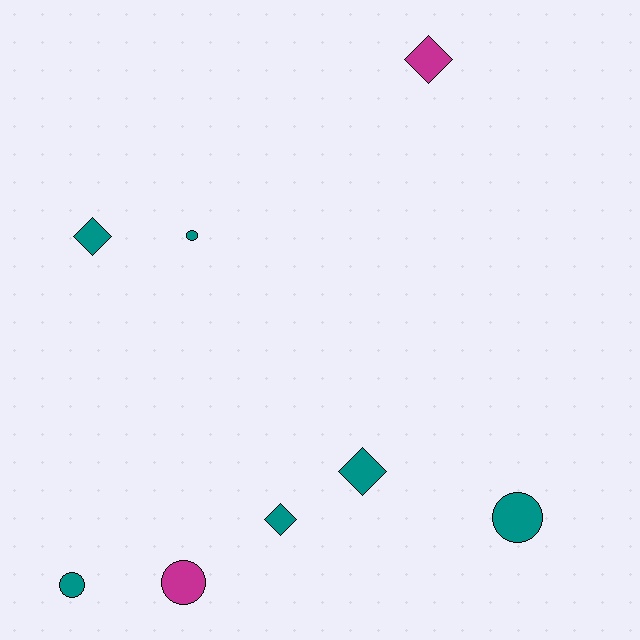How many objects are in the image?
There are 8 objects.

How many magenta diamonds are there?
There is 1 magenta diamond.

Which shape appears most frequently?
Diamond, with 4 objects.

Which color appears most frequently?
Teal, with 6 objects.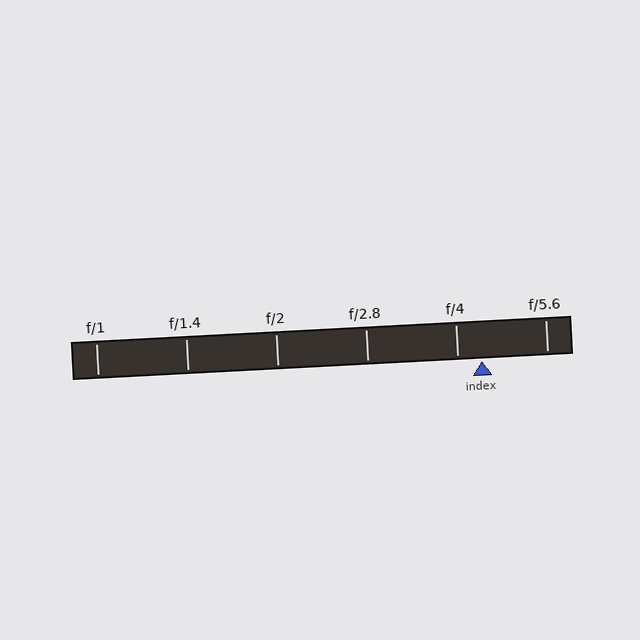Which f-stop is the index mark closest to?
The index mark is closest to f/4.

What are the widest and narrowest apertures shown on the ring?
The widest aperture shown is f/1 and the narrowest is f/5.6.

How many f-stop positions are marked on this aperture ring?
There are 6 f-stop positions marked.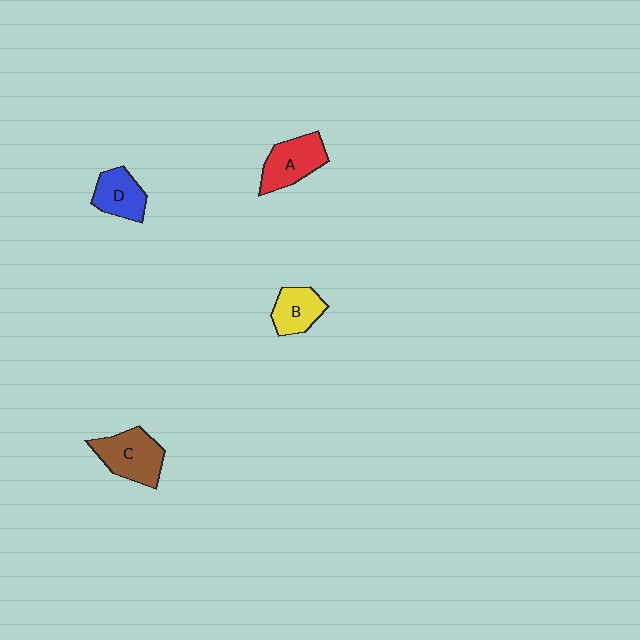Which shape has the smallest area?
Shape B (yellow).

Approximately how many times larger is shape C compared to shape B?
Approximately 1.4 times.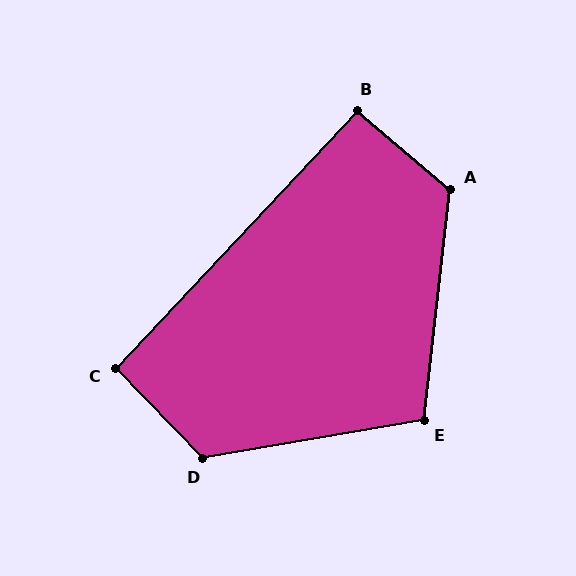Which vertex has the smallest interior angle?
C, at approximately 93 degrees.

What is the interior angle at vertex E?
Approximately 106 degrees (obtuse).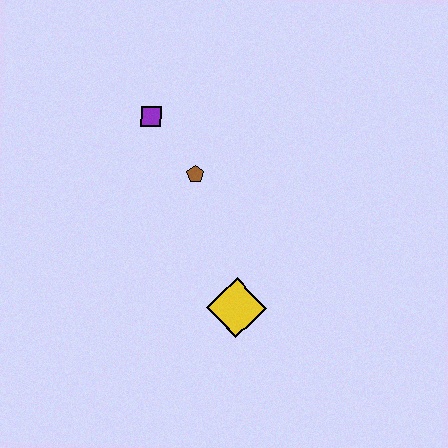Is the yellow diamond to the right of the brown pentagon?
Yes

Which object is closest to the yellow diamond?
The brown pentagon is closest to the yellow diamond.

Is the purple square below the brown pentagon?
No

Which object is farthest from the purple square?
The yellow diamond is farthest from the purple square.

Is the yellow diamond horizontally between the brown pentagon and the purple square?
No